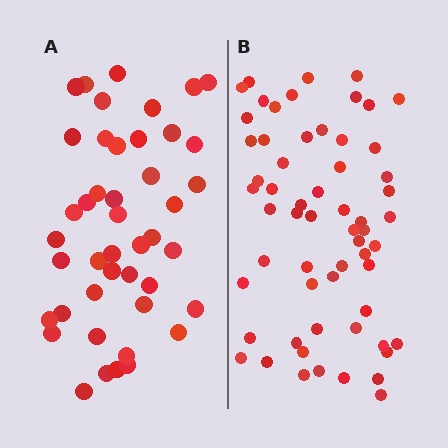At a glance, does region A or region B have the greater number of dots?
Region B (the right region) has more dots.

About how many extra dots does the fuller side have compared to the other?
Region B has approximately 15 more dots than region A.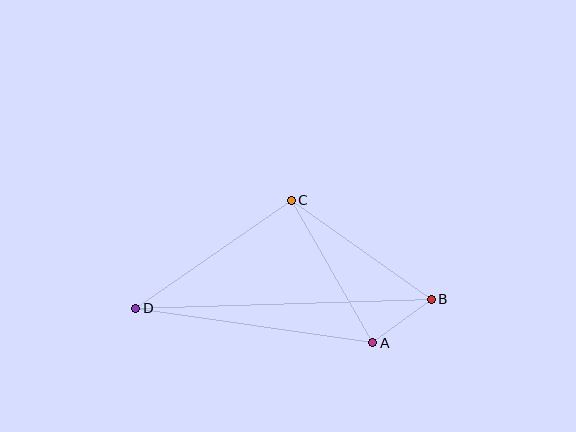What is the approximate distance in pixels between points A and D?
The distance between A and D is approximately 239 pixels.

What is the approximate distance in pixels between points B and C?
The distance between B and C is approximately 172 pixels.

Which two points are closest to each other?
Points A and B are closest to each other.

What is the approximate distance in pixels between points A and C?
The distance between A and C is approximately 164 pixels.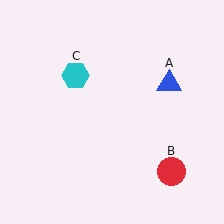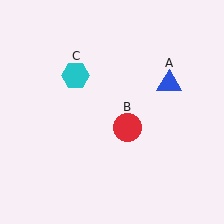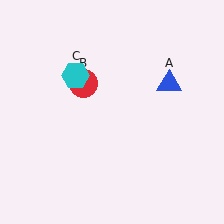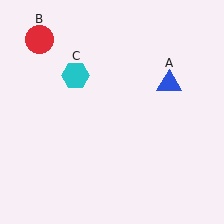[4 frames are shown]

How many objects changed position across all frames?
1 object changed position: red circle (object B).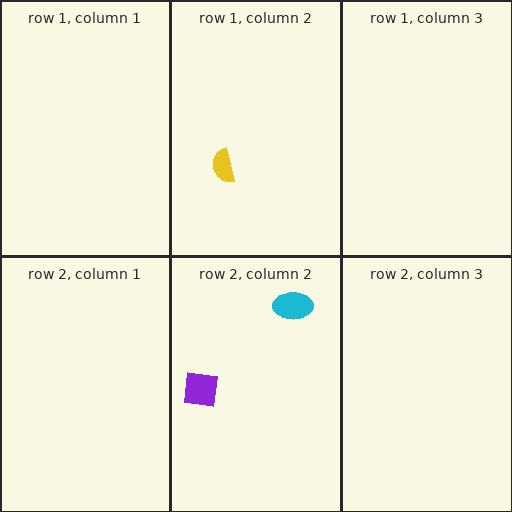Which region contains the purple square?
The row 2, column 2 region.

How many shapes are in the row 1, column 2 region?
1.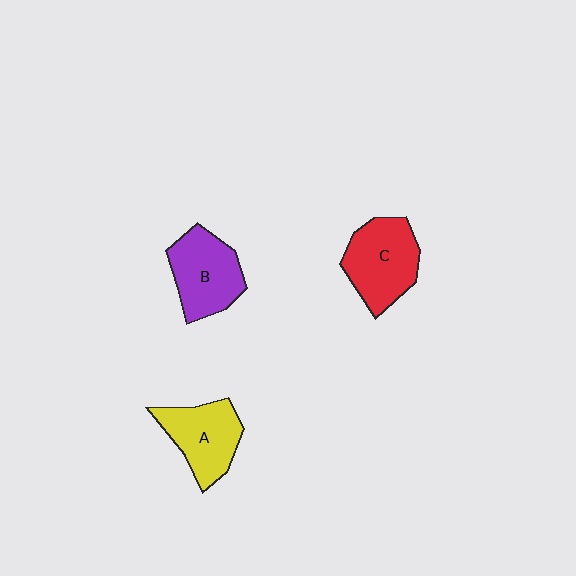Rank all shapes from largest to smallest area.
From largest to smallest: C (red), B (purple), A (yellow).